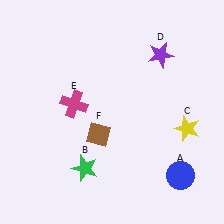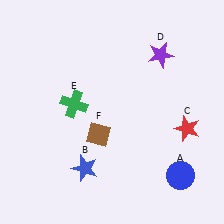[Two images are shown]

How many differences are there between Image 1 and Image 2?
There are 3 differences between the two images.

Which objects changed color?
B changed from green to blue. C changed from yellow to red. E changed from magenta to green.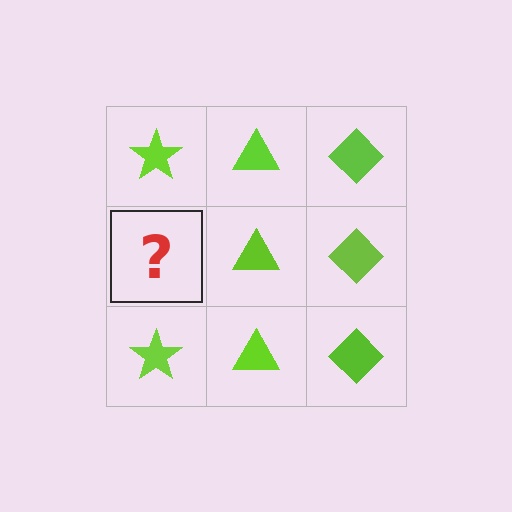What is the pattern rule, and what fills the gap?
The rule is that each column has a consistent shape. The gap should be filled with a lime star.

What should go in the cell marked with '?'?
The missing cell should contain a lime star.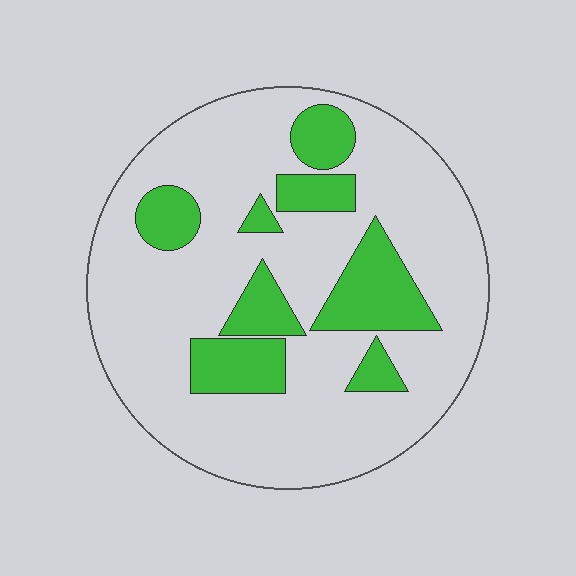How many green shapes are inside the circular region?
8.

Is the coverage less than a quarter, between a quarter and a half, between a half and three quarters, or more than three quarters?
Less than a quarter.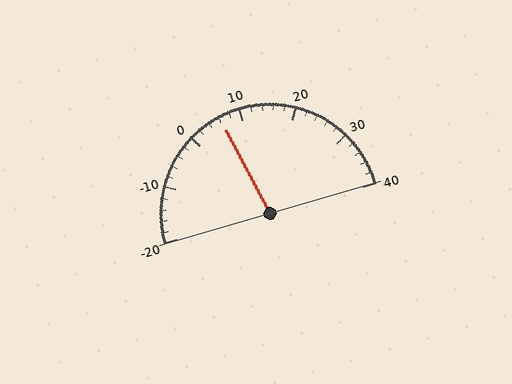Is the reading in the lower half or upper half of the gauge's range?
The reading is in the lower half of the range (-20 to 40).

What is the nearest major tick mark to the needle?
The nearest major tick mark is 10.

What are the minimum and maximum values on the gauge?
The gauge ranges from -20 to 40.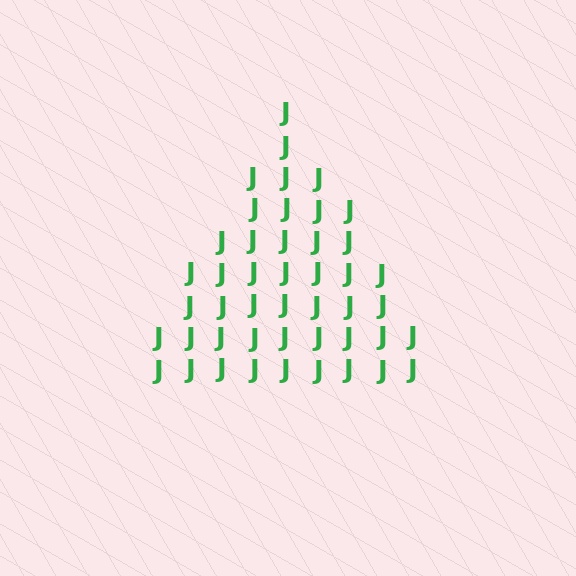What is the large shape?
The large shape is a triangle.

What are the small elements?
The small elements are letter J's.